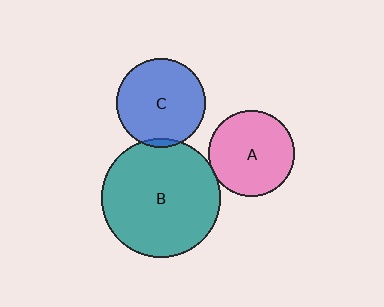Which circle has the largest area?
Circle B (teal).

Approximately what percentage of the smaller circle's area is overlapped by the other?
Approximately 5%.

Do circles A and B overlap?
Yes.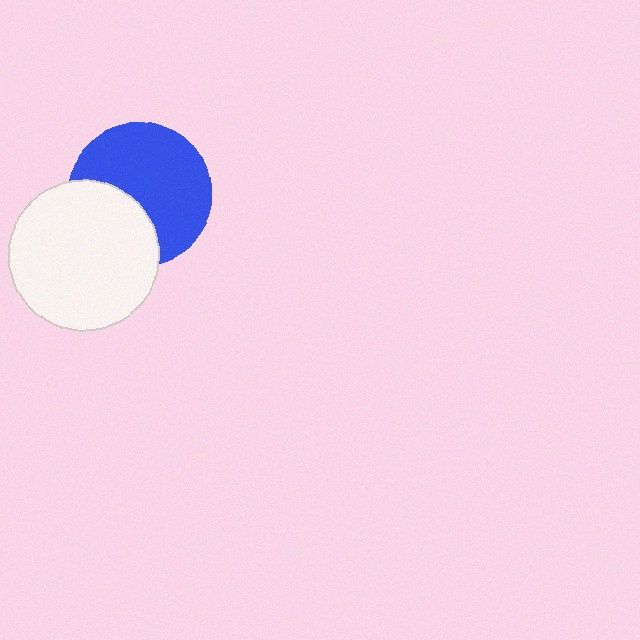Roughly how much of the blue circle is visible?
Most of it is visible (roughly 66%).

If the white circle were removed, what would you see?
You would see the complete blue circle.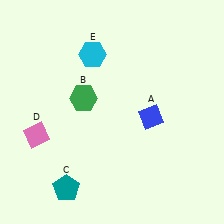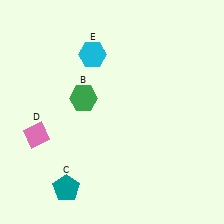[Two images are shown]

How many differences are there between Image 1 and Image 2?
There is 1 difference between the two images.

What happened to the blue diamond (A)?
The blue diamond (A) was removed in Image 2. It was in the bottom-right area of Image 1.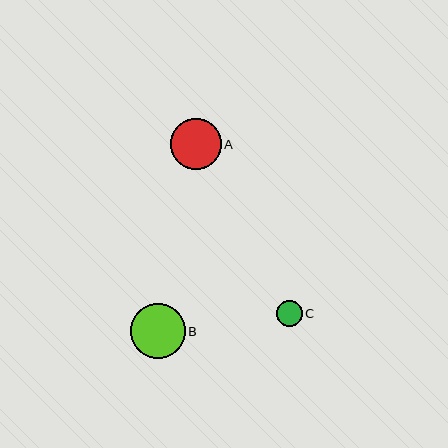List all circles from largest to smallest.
From largest to smallest: B, A, C.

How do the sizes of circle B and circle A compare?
Circle B and circle A are approximately the same size.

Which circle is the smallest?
Circle C is the smallest with a size of approximately 25 pixels.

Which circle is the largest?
Circle B is the largest with a size of approximately 55 pixels.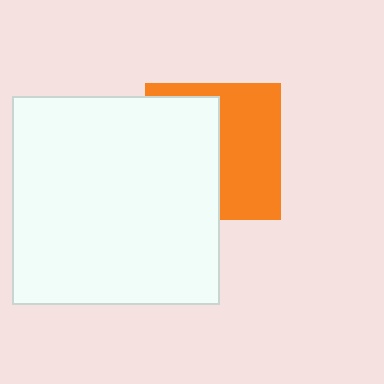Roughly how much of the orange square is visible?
About half of it is visible (roughly 50%).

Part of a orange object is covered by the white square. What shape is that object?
It is a square.